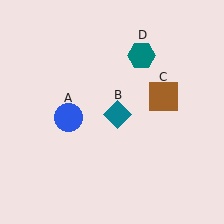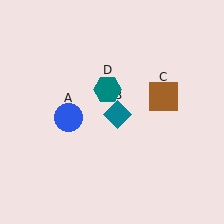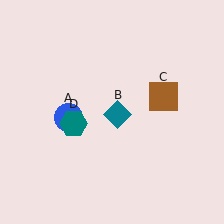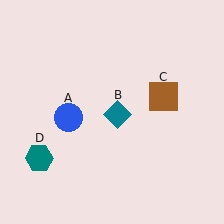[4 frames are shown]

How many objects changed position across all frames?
1 object changed position: teal hexagon (object D).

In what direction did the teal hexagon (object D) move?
The teal hexagon (object D) moved down and to the left.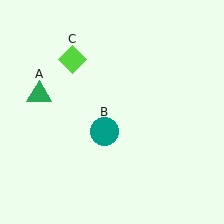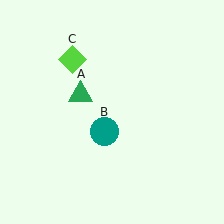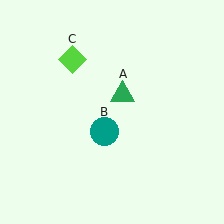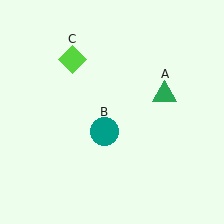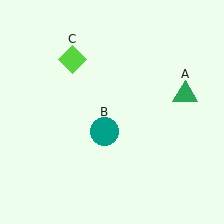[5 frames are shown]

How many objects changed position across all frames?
1 object changed position: green triangle (object A).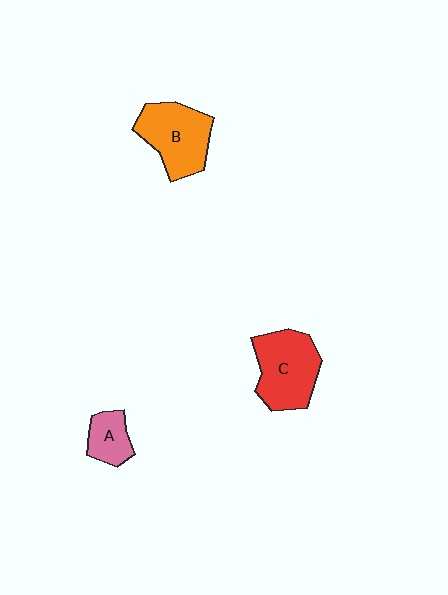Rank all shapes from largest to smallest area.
From largest to smallest: C (red), B (orange), A (pink).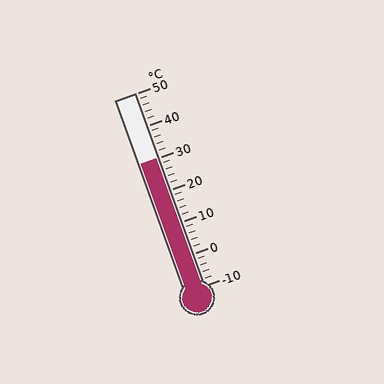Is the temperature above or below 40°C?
The temperature is below 40°C.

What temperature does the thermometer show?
The thermometer shows approximately 30°C.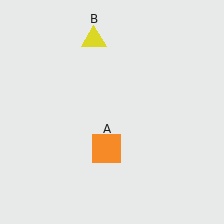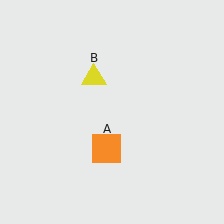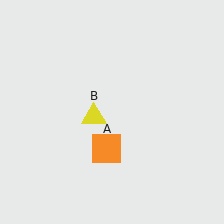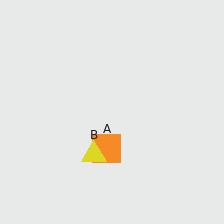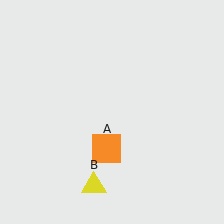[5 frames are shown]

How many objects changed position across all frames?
1 object changed position: yellow triangle (object B).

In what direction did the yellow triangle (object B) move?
The yellow triangle (object B) moved down.